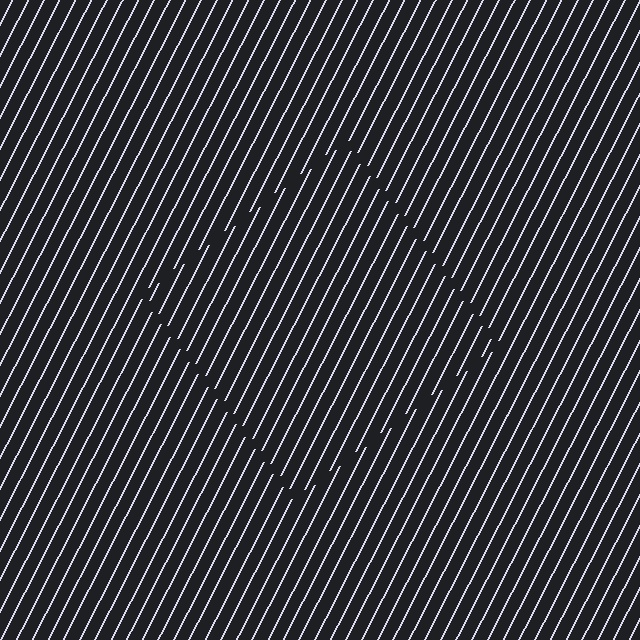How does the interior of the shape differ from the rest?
The interior of the shape contains the same grating, shifted by half a period — the contour is defined by the phase discontinuity where line-ends from the inner and outer gratings abut.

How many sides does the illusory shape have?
4 sides — the line-ends trace a square.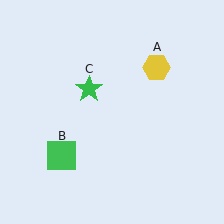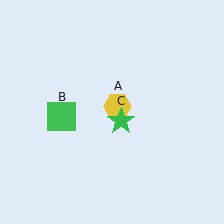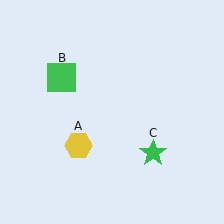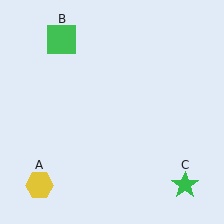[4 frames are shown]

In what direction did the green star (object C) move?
The green star (object C) moved down and to the right.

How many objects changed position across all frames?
3 objects changed position: yellow hexagon (object A), green square (object B), green star (object C).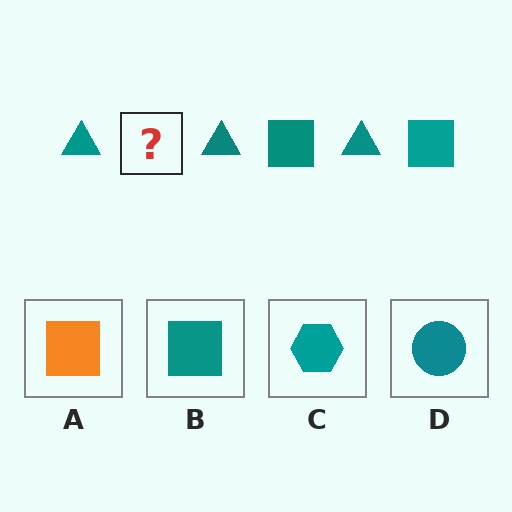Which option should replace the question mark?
Option B.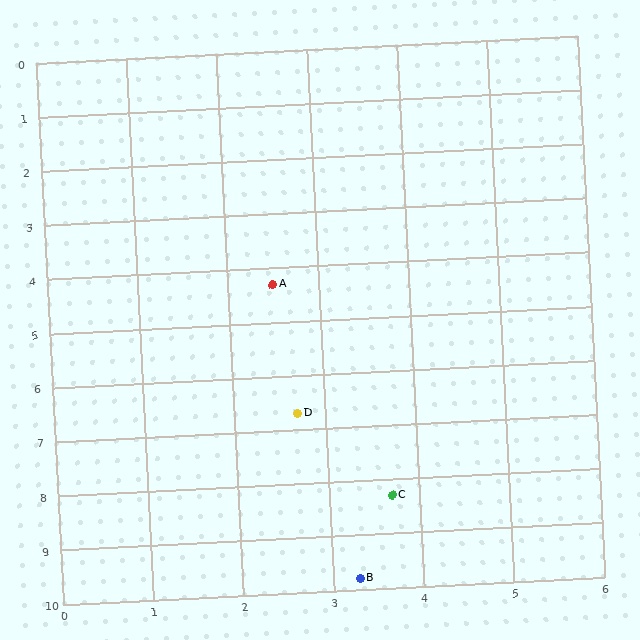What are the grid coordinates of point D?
Point D is at approximately (2.7, 6.7).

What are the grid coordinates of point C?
Point C is at approximately (3.7, 8.3).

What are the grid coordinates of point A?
Point A is at approximately (2.5, 4.3).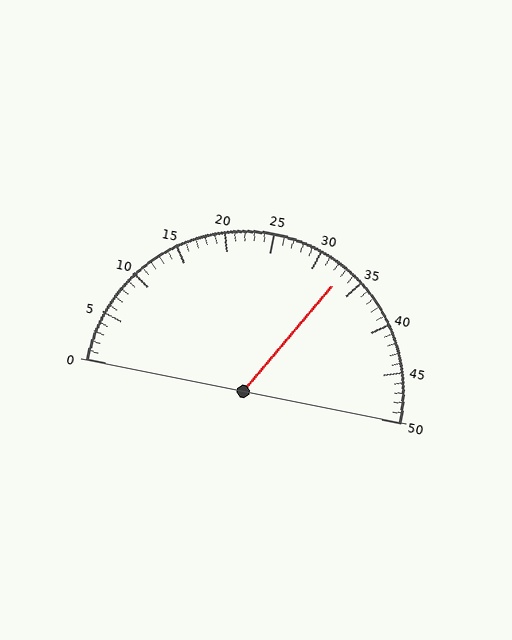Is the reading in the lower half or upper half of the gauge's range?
The reading is in the upper half of the range (0 to 50).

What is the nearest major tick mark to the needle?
The nearest major tick mark is 35.